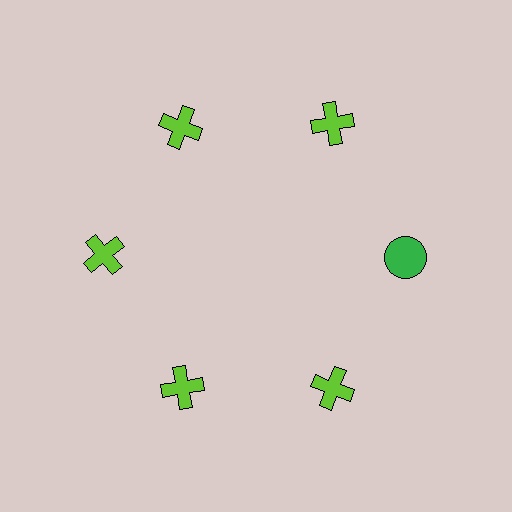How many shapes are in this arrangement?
There are 6 shapes arranged in a ring pattern.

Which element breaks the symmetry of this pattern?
The green circle at roughly the 3 o'clock position breaks the symmetry. All other shapes are lime crosses.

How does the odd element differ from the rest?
It differs in both color (green instead of lime) and shape (circle instead of cross).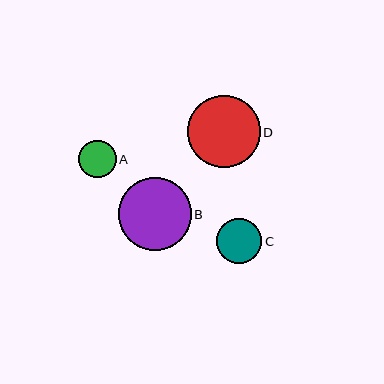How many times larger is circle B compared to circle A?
Circle B is approximately 2.0 times the size of circle A.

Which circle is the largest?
Circle B is the largest with a size of approximately 73 pixels.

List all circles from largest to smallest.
From largest to smallest: B, D, C, A.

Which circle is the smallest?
Circle A is the smallest with a size of approximately 37 pixels.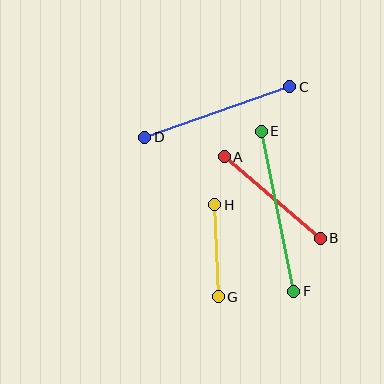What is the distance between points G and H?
The distance is approximately 92 pixels.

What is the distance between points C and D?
The distance is approximately 153 pixels.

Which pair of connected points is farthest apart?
Points E and F are farthest apart.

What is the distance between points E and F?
The distance is approximately 163 pixels.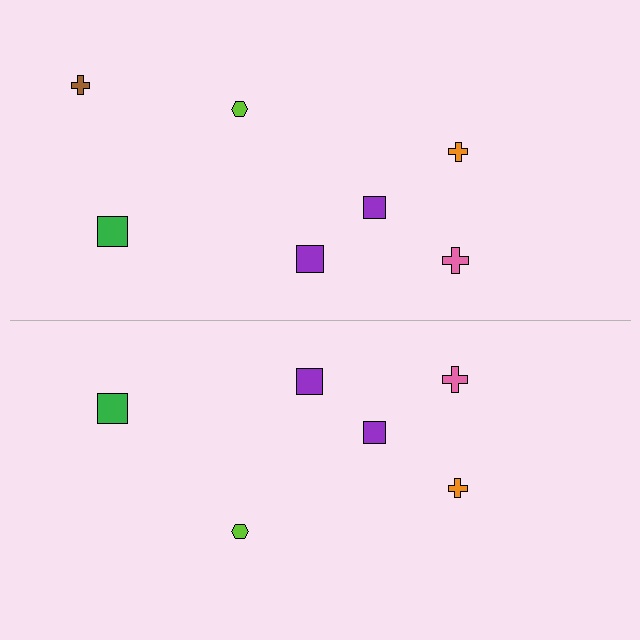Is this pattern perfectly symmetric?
No, the pattern is not perfectly symmetric. A brown cross is missing from the bottom side.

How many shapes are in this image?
There are 13 shapes in this image.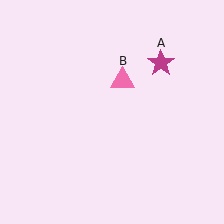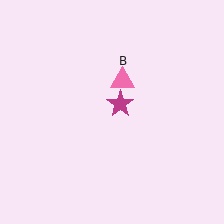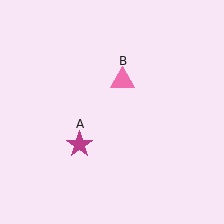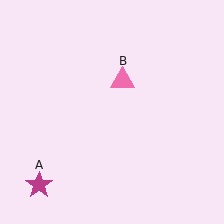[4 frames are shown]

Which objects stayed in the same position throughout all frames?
Pink triangle (object B) remained stationary.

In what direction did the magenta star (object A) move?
The magenta star (object A) moved down and to the left.